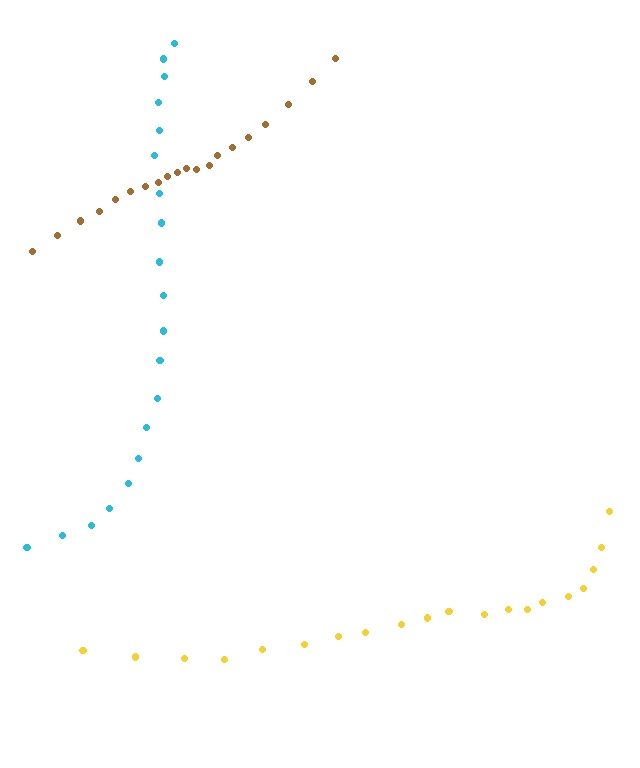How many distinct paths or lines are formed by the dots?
There are 3 distinct paths.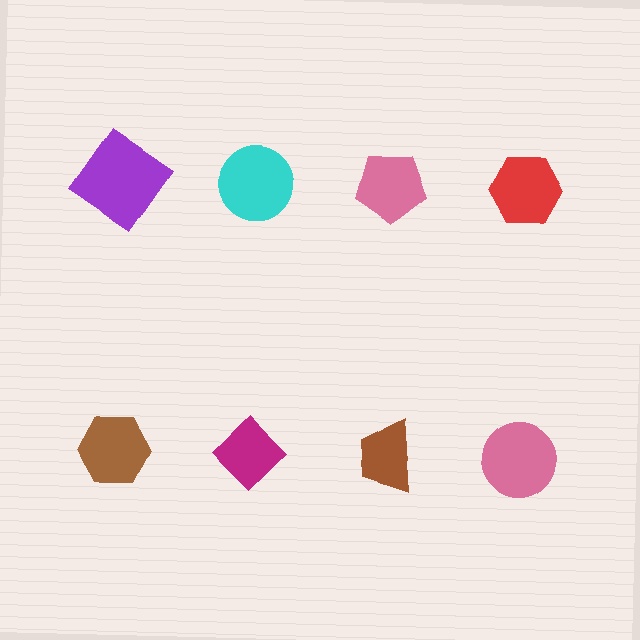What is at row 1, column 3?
A pink pentagon.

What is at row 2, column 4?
A pink circle.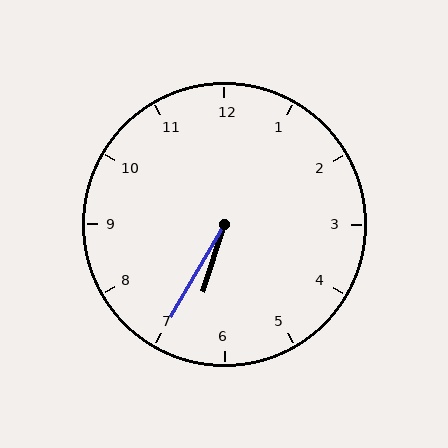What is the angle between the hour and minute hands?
Approximately 12 degrees.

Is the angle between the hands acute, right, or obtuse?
It is acute.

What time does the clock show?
6:35.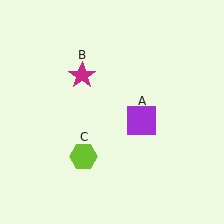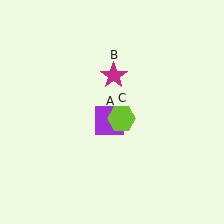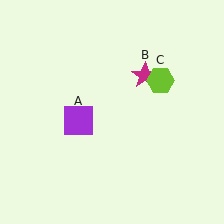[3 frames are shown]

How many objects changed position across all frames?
3 objects changed position: purple square (object A), magenta star (object B), lime hexagon (object C).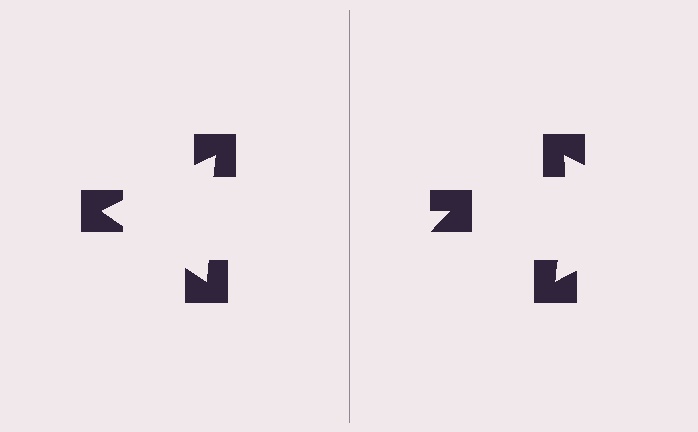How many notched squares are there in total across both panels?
6 — 3 on each side.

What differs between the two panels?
The notched squares are positioned identically on both sides; only the wedge orientations differ. On the left they align to a triangle; on the right they are misaligned.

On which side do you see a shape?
An illusory triangle appears on the left side. On the right side the wedge cuts are rotated, so no coherent shape forms.